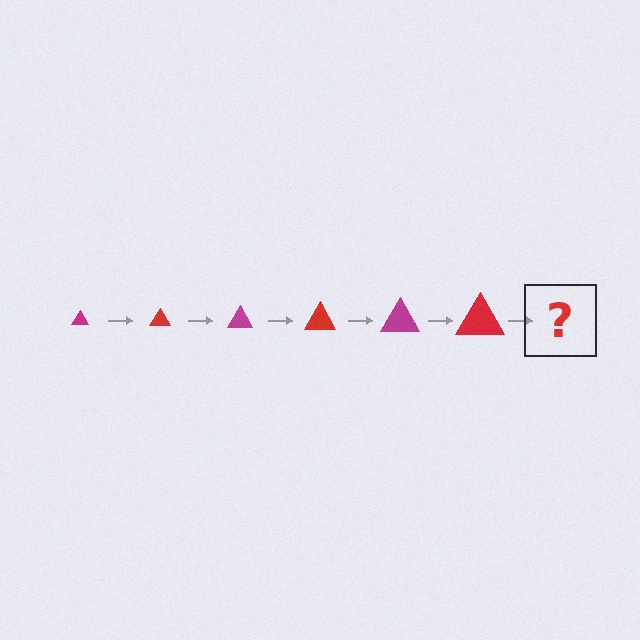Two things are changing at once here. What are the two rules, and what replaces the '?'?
The two rules are that the triangle grows larger each step and the color cycles through magenta and red. The '?' should be a magenta triangle, larger than the previous one.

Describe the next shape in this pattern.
It should be a magenta triangle, larger than the previous one.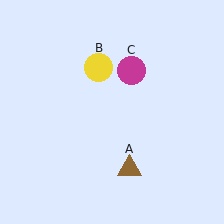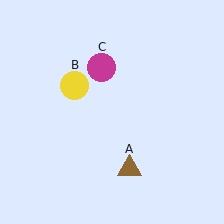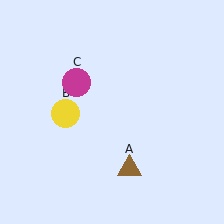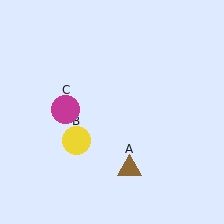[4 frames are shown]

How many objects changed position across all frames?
2 objects changed position: yellow circle (object B), magenta circle (object C).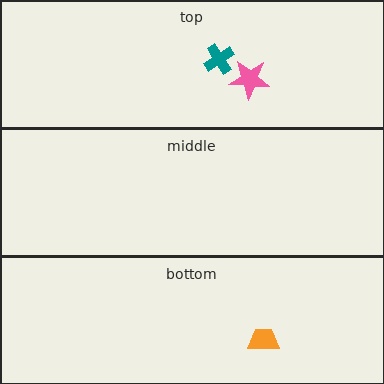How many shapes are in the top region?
2.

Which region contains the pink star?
The top region.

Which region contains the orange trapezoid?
The bottom region.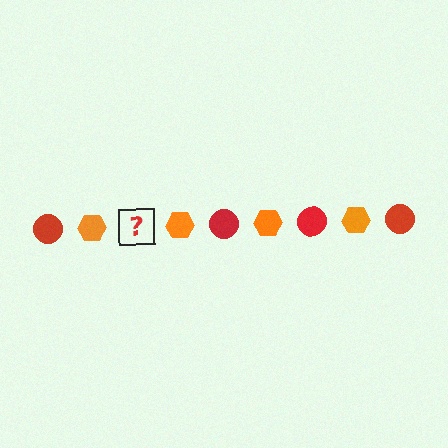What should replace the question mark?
The question mark should be replaced with a red circle.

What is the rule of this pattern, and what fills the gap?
The rule is that the pattern alternates between red circle and orange hexagon. The gap should be filled with a red circle.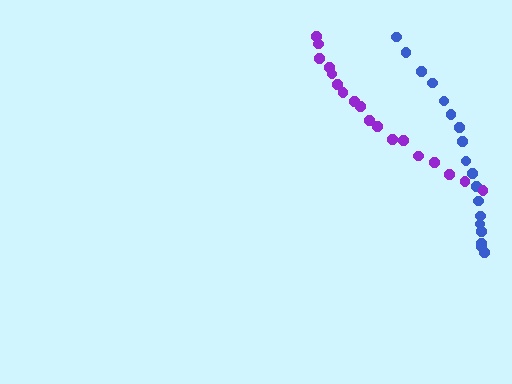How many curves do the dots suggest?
There are 2 distinct paths.